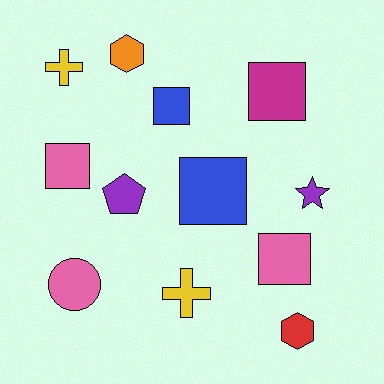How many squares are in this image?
There are 5 squares.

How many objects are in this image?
There are 12 objects.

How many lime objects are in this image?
There are no lime objects.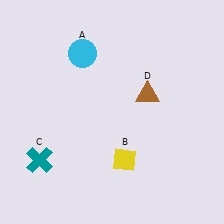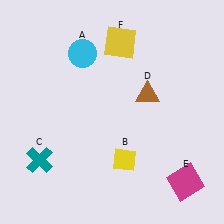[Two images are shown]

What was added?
A magenta square (E), a yellow square (F) were added in Image 2.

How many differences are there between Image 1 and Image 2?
There are 2 differences between the two images.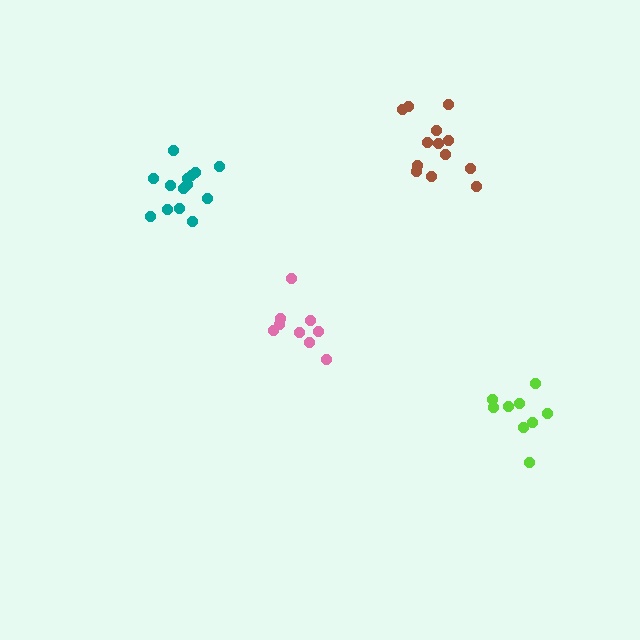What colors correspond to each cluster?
The clusters are colored: brown, teal, lime, pink.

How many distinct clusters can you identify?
There are 4 distinct clusters.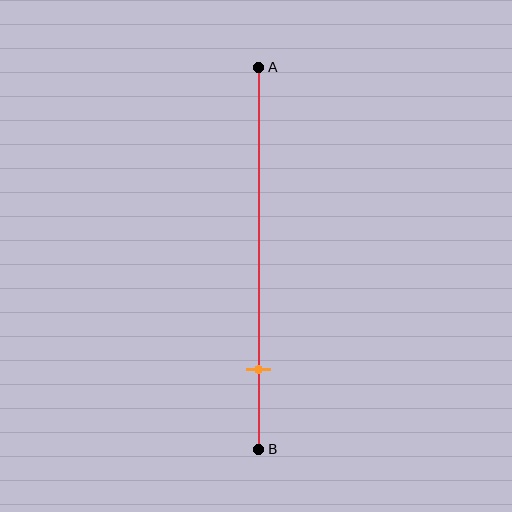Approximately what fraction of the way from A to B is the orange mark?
The orange mark is approximately 80% of the way from A to B.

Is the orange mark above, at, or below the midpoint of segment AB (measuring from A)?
The orange mark is below the midpoint of segment AB.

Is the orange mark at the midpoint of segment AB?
No, the mark is at about 80% from A, not at the 50% midpoint.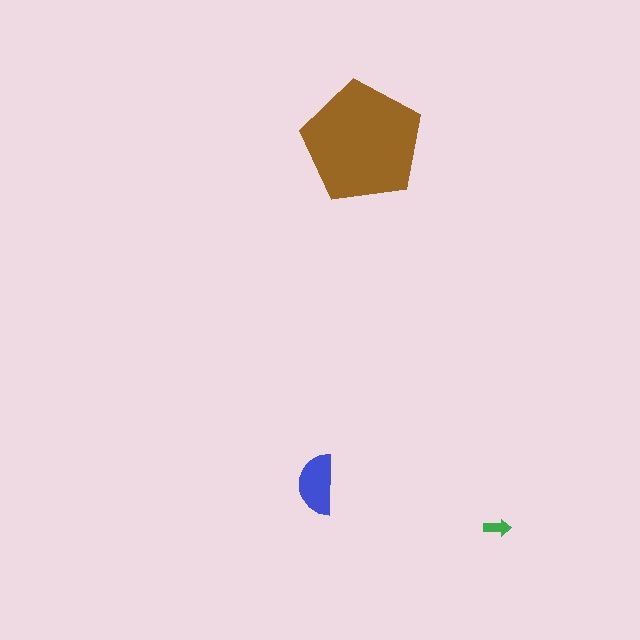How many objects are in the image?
There are 3 objects in the image.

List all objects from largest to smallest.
The brown pentagon, the blue semicircle, the green arrow.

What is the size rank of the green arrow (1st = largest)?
3rd.